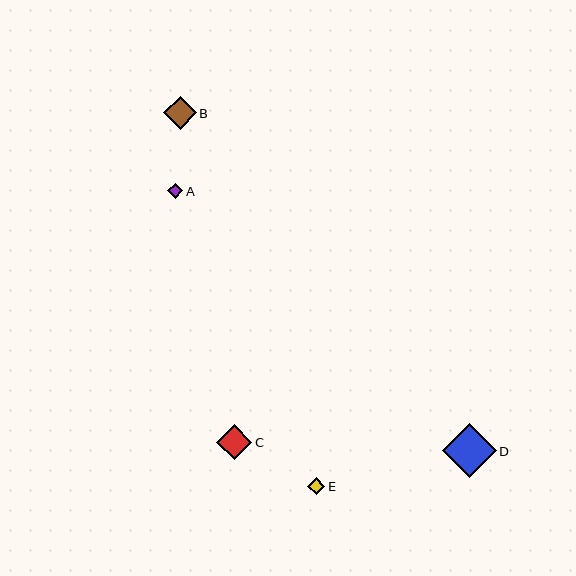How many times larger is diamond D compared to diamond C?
Diamond D is approximately 1.5 times the size of diamond C.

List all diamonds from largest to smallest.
From largest to smallest: D, C, B, E, A.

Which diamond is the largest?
Diamond D is the largest with a size of approximately 53 pixels.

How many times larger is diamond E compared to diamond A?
Diamond E is approximately 1.1 times the size of diamond A.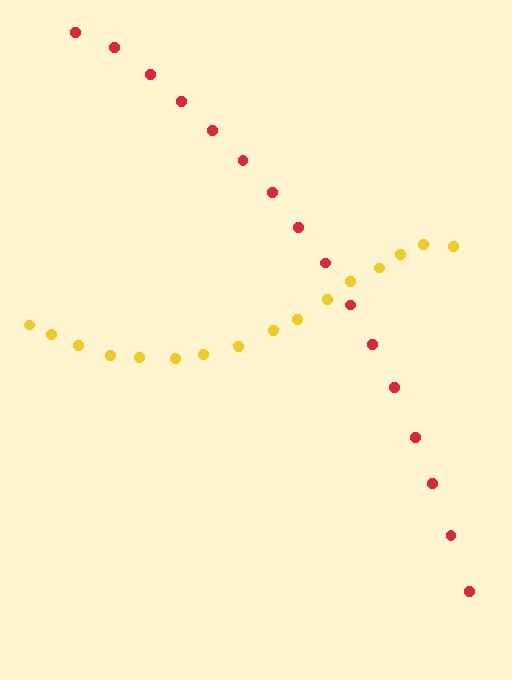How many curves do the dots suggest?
There are 2 distinct paths.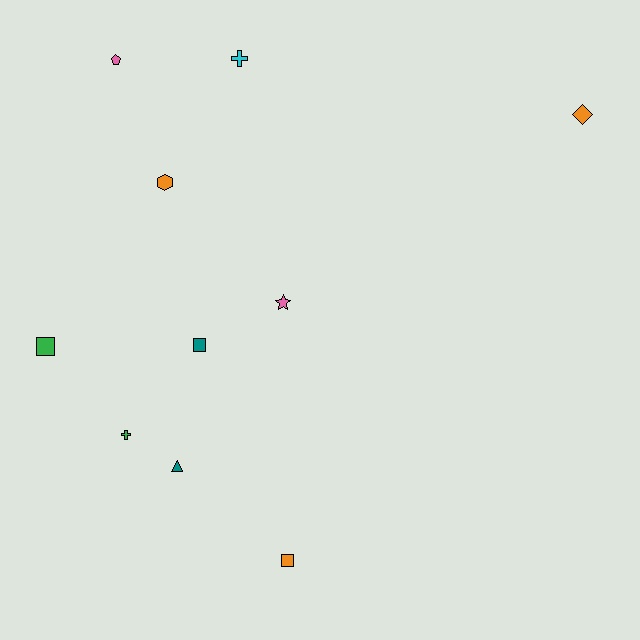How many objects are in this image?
There are 10 objects.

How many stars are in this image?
There is 1 star.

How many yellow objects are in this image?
There are no yellow objects.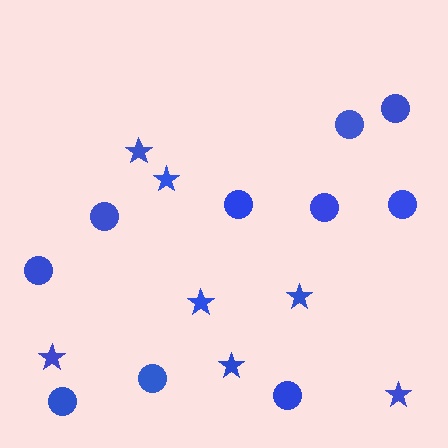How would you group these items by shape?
There are 2 groups: one group of circles (10) and one group of stars (7).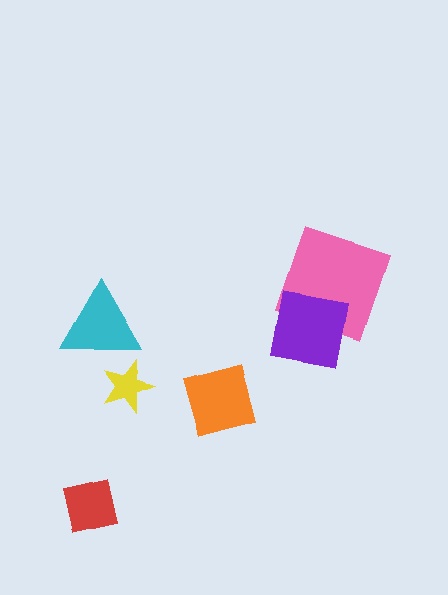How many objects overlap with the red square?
0 objects overlap with the red square.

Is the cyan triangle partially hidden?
No, no other shape covers it.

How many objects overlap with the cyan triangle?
1 object overlaps with the cyan triangle.